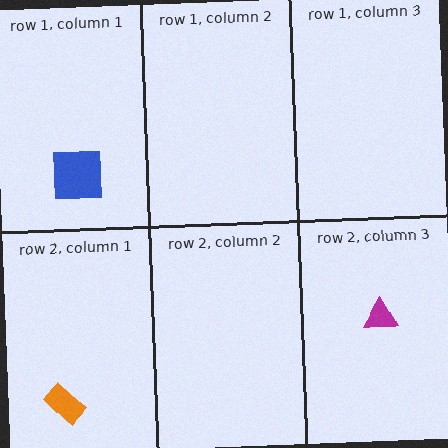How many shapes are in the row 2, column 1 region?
1.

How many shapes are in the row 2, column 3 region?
1.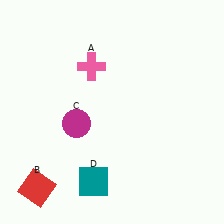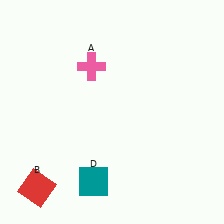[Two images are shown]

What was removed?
The magenta circle (C) was removed in Image 2.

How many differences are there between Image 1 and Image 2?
There is 1 difference between the two images.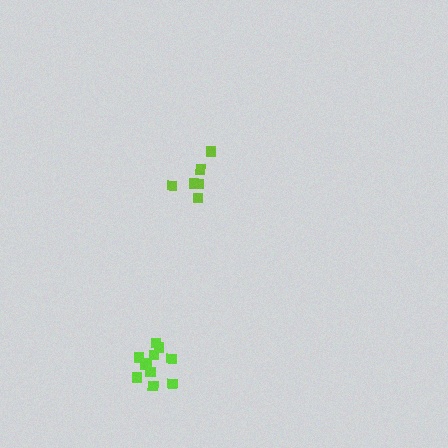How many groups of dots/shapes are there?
There are 2 groups.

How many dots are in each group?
Group 1: 6 dots, Group 2: 11 dots (17 total).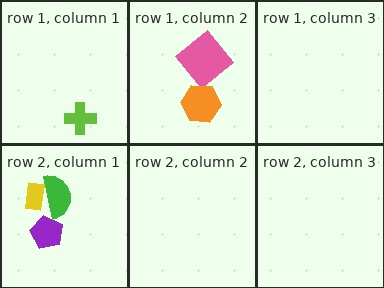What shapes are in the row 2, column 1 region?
The yellow rectangle, the purple pentagon, the green semicircle.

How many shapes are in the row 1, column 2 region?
2.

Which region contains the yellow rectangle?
The row 2, column 1 region.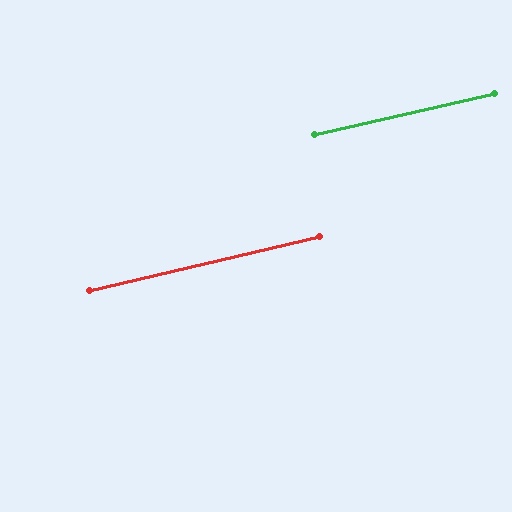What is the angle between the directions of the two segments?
Approximately 0 degrees.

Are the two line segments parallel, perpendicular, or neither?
Parallel — their directions differ by only 0.0°.